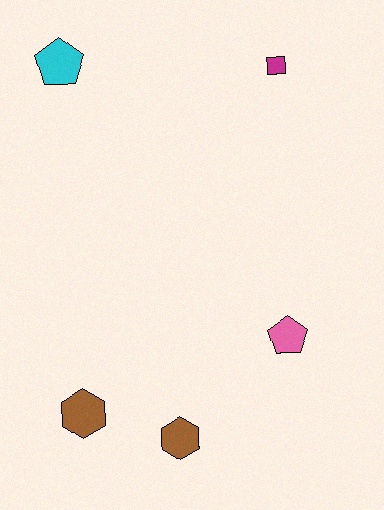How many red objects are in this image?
There are no red objects.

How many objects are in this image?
There are 5 objects.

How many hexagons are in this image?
There are 2 hexagons.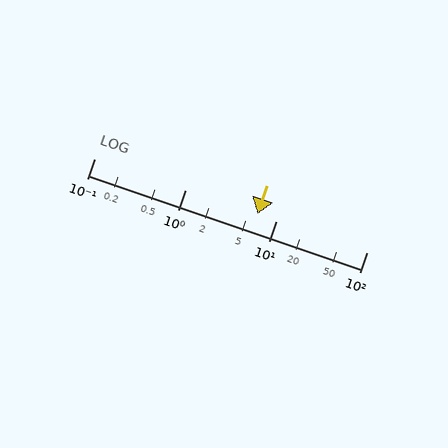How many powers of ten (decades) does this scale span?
The scale spans 3 decades, from 0.1 to 100.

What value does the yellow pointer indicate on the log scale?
The pointer indicates approximately 6.3.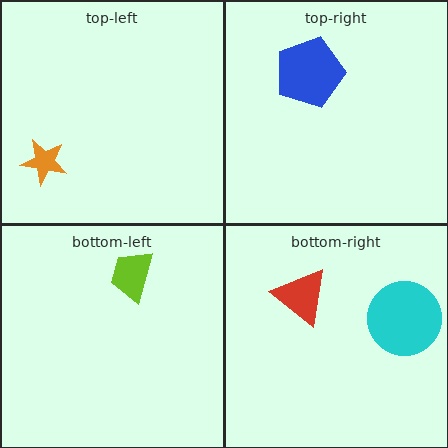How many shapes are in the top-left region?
1.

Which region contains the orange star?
The top-left region.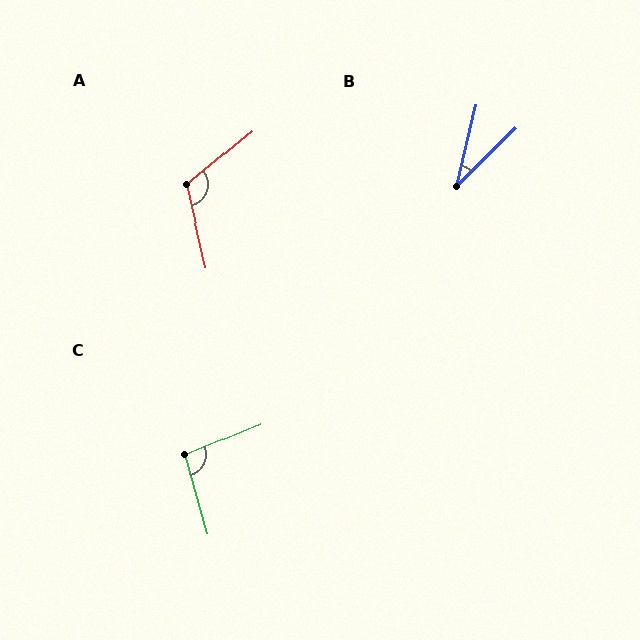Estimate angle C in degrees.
Approximately 97 degrees.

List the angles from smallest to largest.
B (32°), C (97°), A (116°).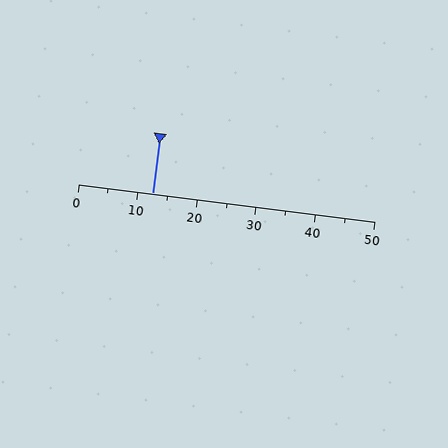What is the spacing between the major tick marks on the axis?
The major ticks are spaced 10 apart.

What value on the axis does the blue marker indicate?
The marker indicates approximately 12.5.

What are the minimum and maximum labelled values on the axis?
The axis runs from 0 to 50.